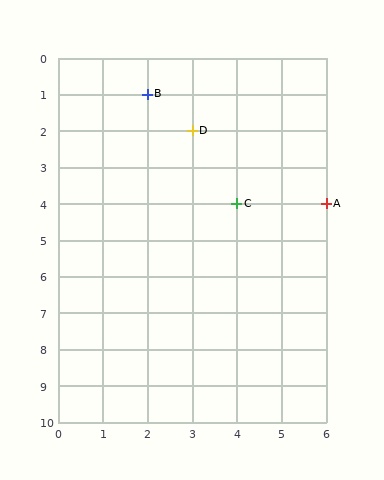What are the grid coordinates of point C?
Point C is at grid coordinates (4, 4).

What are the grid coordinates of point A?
Point A is at grid coordinates (6, 4).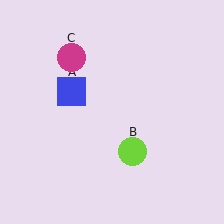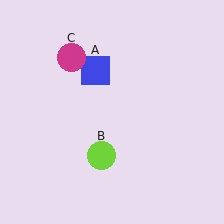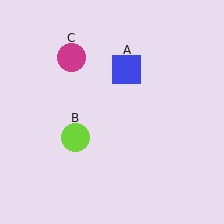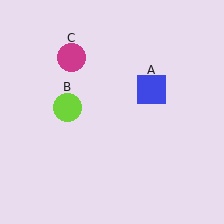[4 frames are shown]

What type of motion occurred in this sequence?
The blue square (object A), lime circle (object B) rotated clockwise around the center of the scene.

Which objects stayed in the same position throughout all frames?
Magenta circle (object C) remained stationary.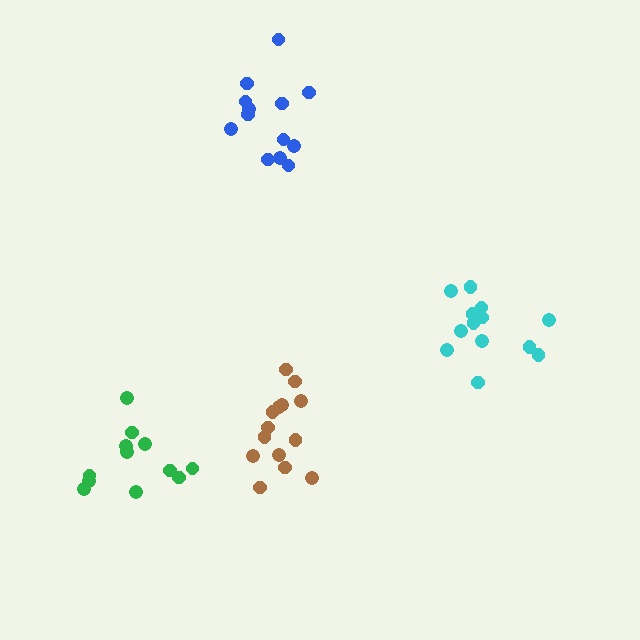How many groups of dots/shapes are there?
There are 4 groups.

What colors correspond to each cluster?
The clusters are colored: brown, green, cyan, blue.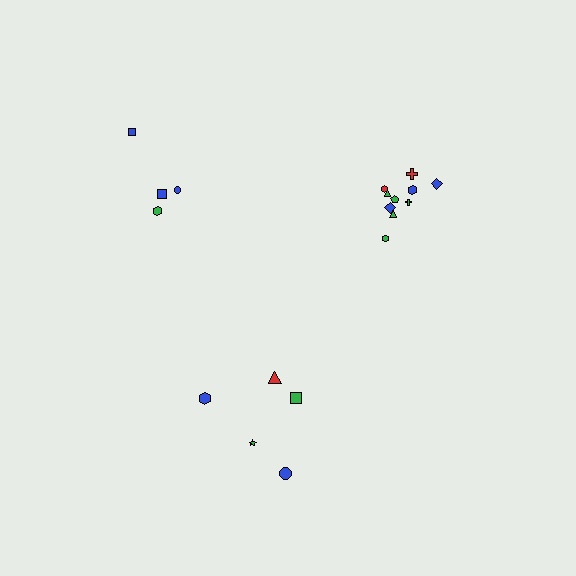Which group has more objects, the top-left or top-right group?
The top-right group.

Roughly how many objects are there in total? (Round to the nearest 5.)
Roughly 20 objects in total.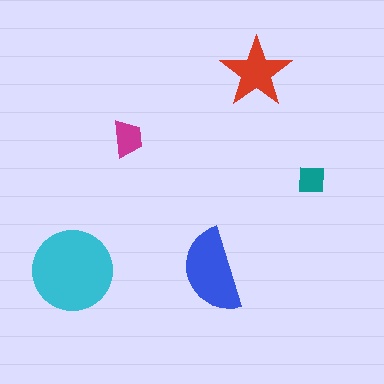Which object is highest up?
The red star is topmost.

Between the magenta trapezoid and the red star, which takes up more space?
The red star.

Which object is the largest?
The cyan circle.